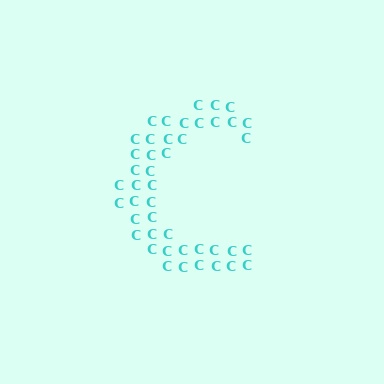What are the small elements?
The small elements are letter C's.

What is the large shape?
The large shape is the letter C.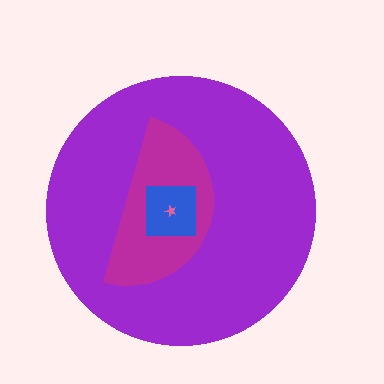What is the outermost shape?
The purple circle.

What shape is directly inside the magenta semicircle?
The blue square.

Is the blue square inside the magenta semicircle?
Yes.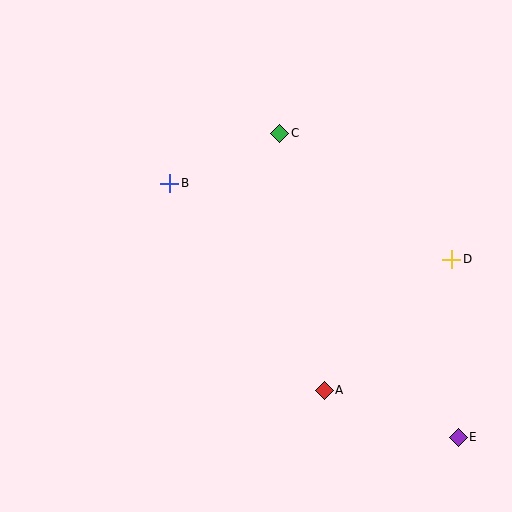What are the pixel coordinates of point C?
Point C is at (280, 133).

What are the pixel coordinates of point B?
Point B is at (170, 183).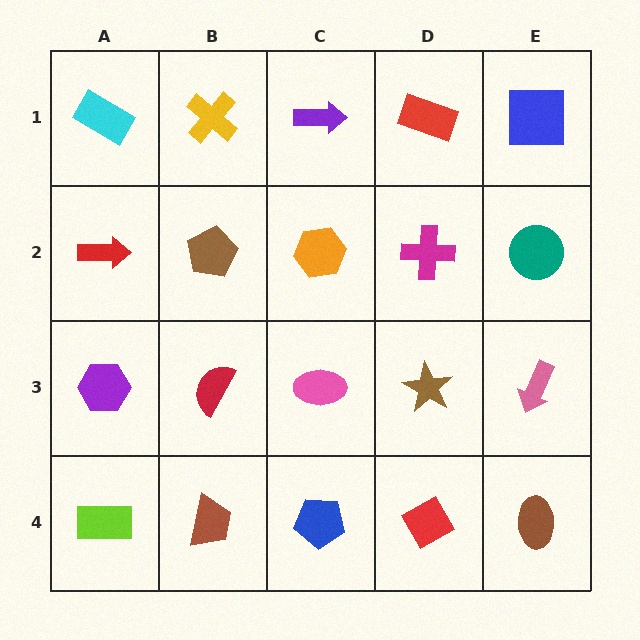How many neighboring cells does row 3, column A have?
3.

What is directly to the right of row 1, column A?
A yellow cross.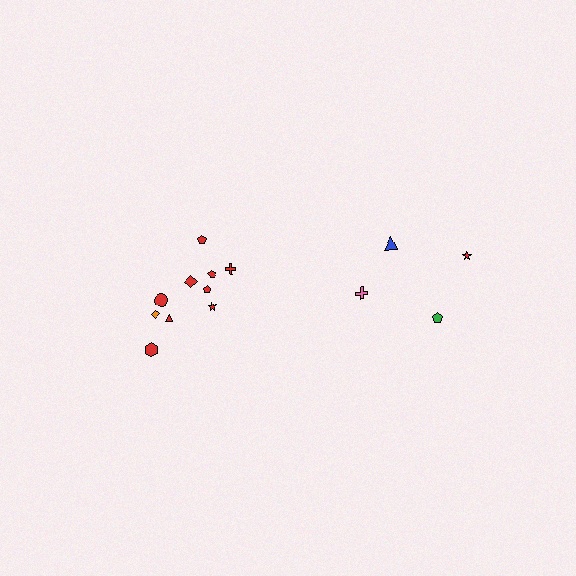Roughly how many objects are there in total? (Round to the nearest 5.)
Roughly 15 objects in total.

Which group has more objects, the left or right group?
The left group.